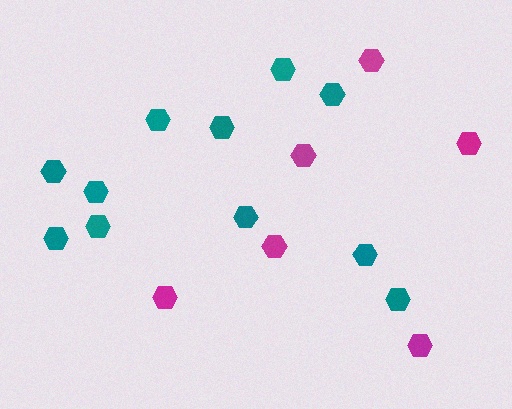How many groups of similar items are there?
There are 2 groups: one group of teal hexagons (11) and one group of magenta hexagons (6).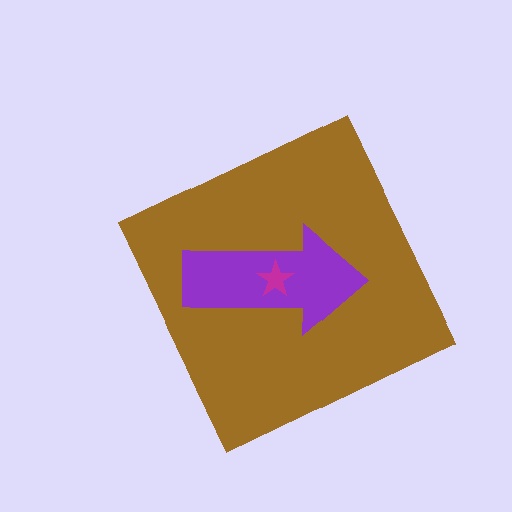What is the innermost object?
The magenta star.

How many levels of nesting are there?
3.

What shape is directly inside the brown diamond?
The purple arrow.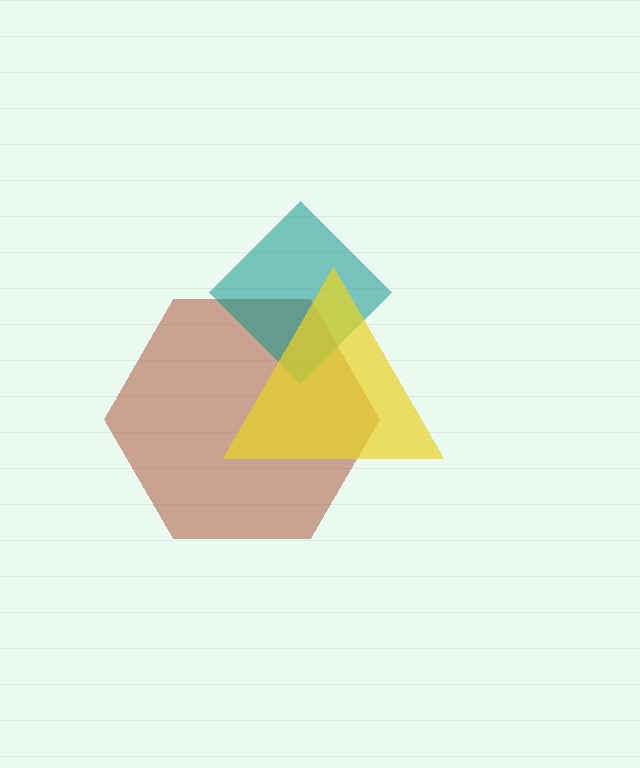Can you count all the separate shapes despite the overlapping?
Yes, there are 3 separate shapes.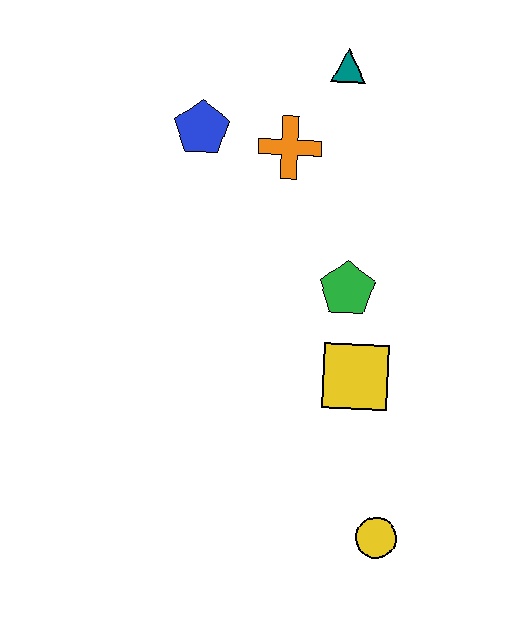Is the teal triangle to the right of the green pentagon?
No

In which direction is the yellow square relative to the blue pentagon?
The yellow square is below the blue pentagon.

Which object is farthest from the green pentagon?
The yellow circle is farthest from the green pentagon.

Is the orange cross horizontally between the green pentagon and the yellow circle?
No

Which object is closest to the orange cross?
The blue pentagon is closest to the orange cross.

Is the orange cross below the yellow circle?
No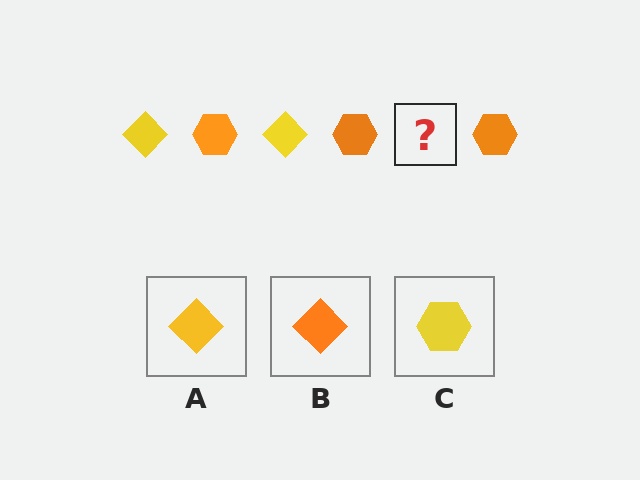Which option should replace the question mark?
Option A.